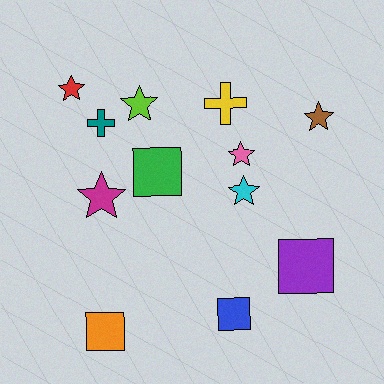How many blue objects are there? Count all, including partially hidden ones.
There is 1 blue object.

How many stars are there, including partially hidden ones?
There are 6 stars.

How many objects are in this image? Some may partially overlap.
There are 12 objects.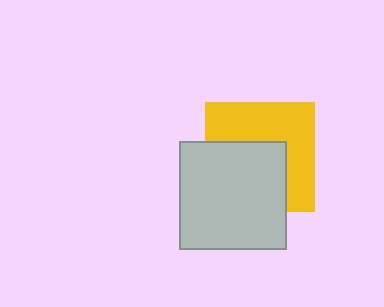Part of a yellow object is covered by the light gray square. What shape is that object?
It is a square.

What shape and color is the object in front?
The object in front is a light gray square.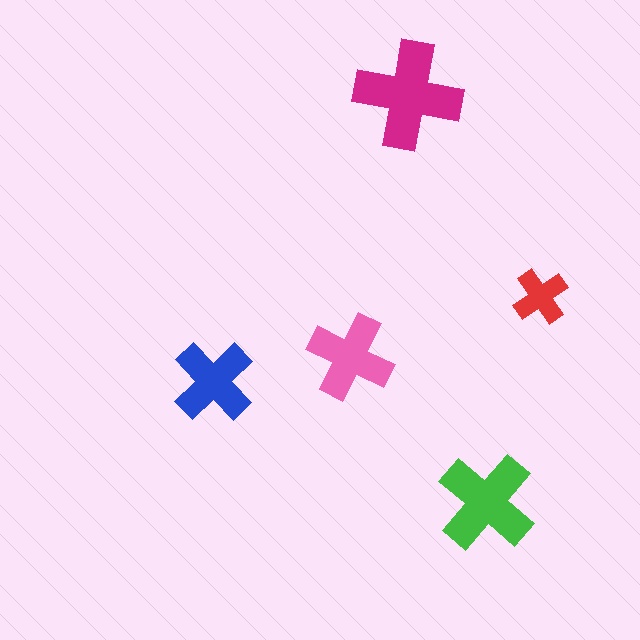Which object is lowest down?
The green cross is bottommost.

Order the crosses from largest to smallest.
the magenta one, the green one, the pink one, the blue one, the red one.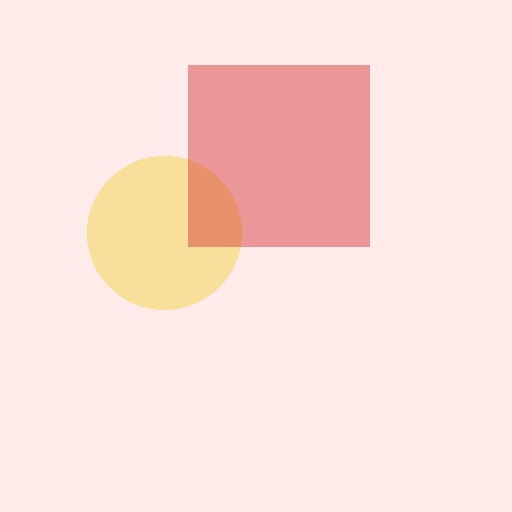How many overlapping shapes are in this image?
There are 2 overlapping shapes in the image.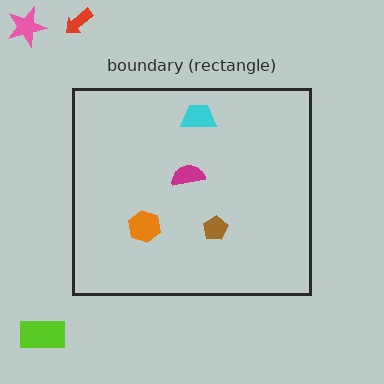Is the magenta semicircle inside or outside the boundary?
Inside.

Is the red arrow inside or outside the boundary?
Outside.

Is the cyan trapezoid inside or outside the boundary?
Inside.